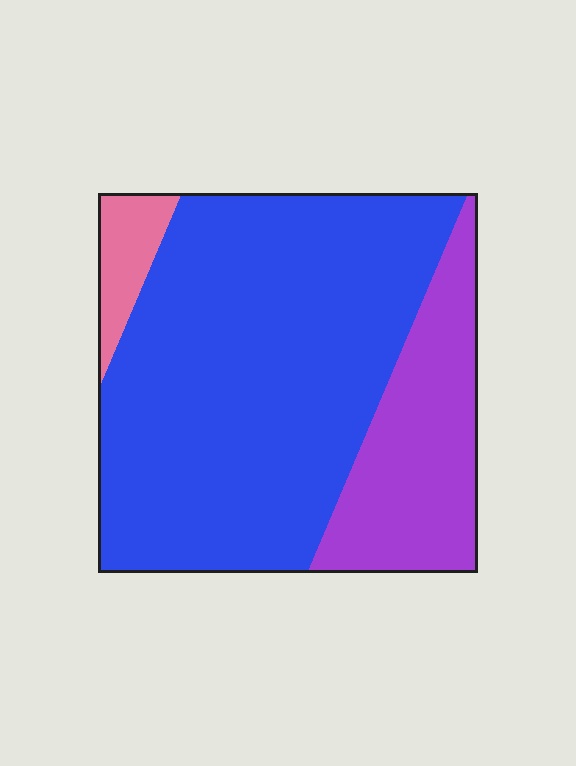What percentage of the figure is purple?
Purple takes up about one quarter (1/4) of the figure.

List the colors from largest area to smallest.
From largest to smallest: blue, purple, pink.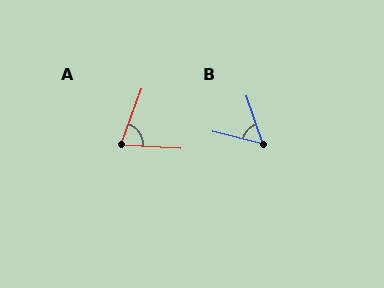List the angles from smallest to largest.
B (57°), A (73°).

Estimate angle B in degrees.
Approximately 57 degrees.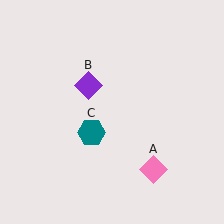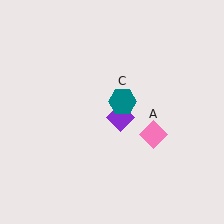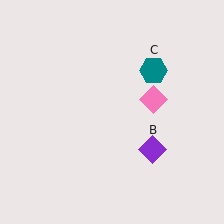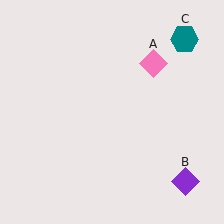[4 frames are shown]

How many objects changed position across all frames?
3 objects changed position: pink diamond (object A), purple diamond (object B), teal hexagon (object C).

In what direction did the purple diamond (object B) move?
The purple diamond (object B) moved down and to the right.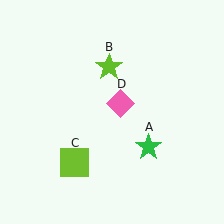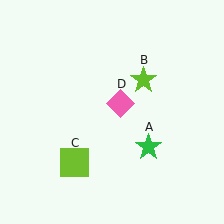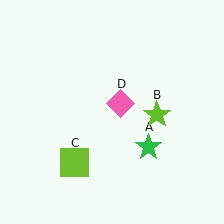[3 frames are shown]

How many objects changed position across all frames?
1 object changed position: lime star (object B).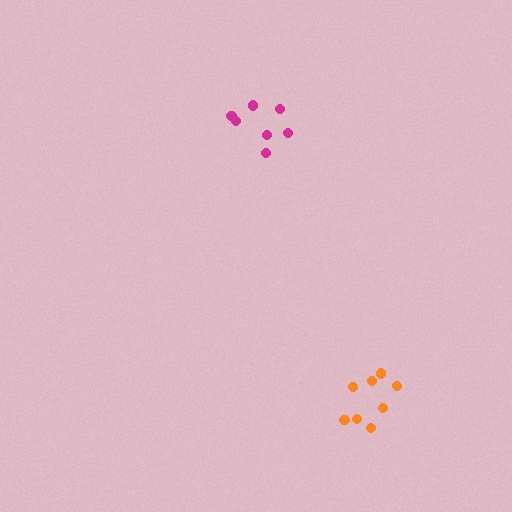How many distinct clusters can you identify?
There are 2 distinct clusters.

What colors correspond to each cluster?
The clusters are colored: magenta, orange.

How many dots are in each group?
Group 1: 7 dots, Group 2: 8 dots (15 total).